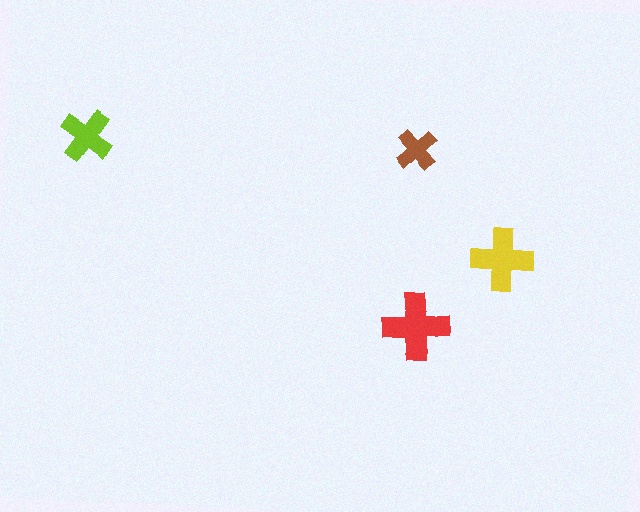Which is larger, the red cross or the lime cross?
The red one.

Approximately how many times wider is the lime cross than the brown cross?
About 1.5 times wider.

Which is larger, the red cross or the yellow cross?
The red one.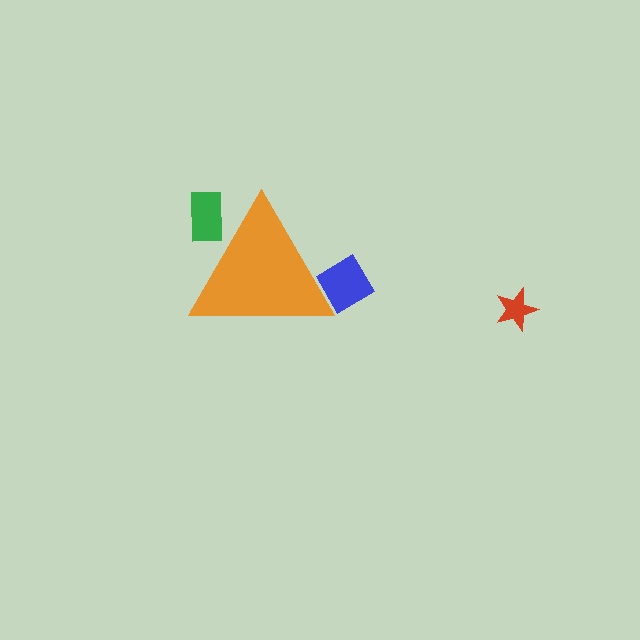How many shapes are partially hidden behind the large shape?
2 shapes are partially hidden.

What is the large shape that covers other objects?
An orange triangle.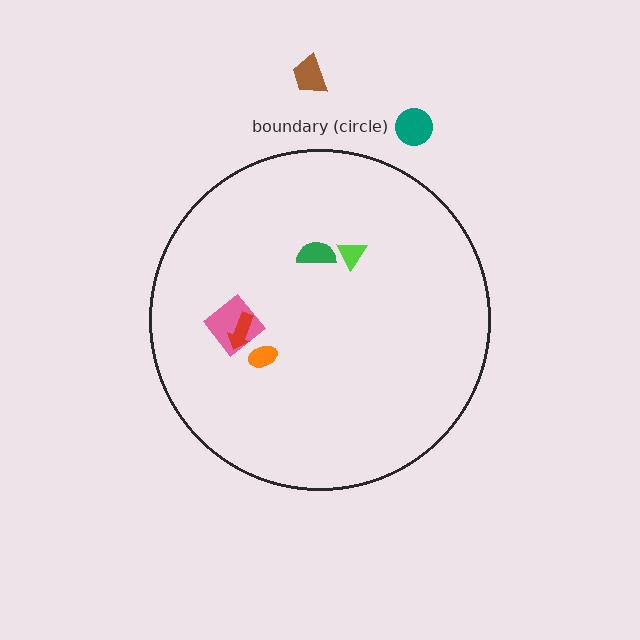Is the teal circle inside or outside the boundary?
Outside.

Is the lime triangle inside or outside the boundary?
Inside.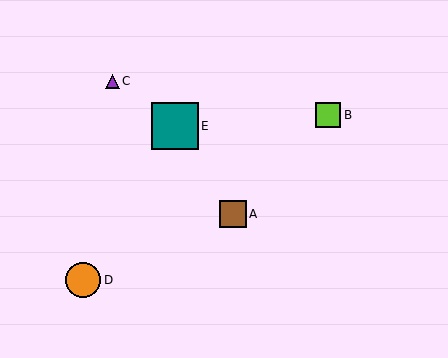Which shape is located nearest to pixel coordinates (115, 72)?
The purple triangle (labeled C) at (112, 81) is nearest to that location.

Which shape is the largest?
The teal square (labeled E) is the largest.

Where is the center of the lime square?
The center of the lime square is at (328, 115).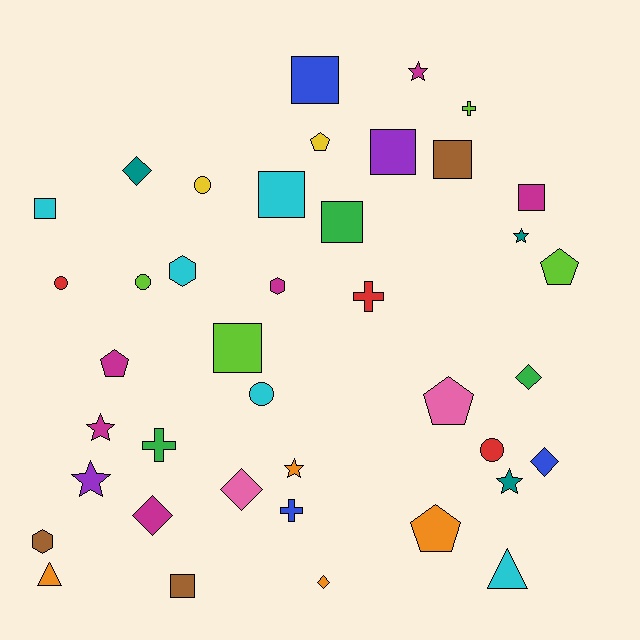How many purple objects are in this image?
There are 2 purple objects.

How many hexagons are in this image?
There are 3 hexagons.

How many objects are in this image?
There are 40 objects.